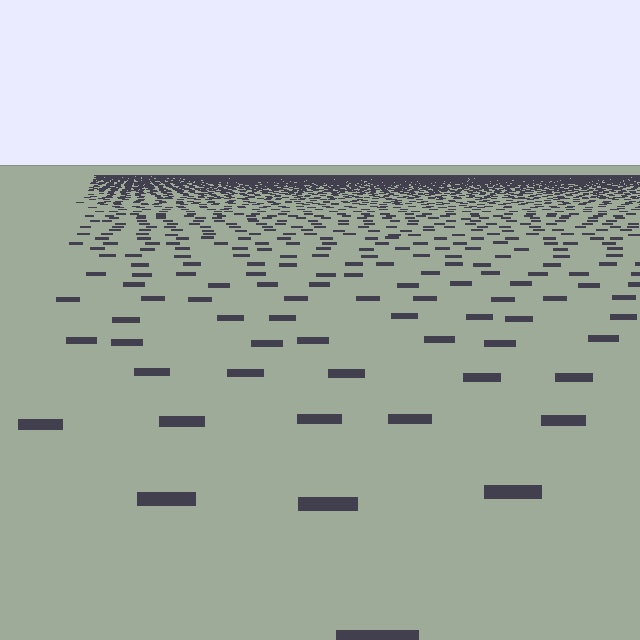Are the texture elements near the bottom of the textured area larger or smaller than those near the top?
Larger. Near the bottom, elements are closer to the viewer and appear at a bigger on-screen size.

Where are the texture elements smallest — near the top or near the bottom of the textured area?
Near the top.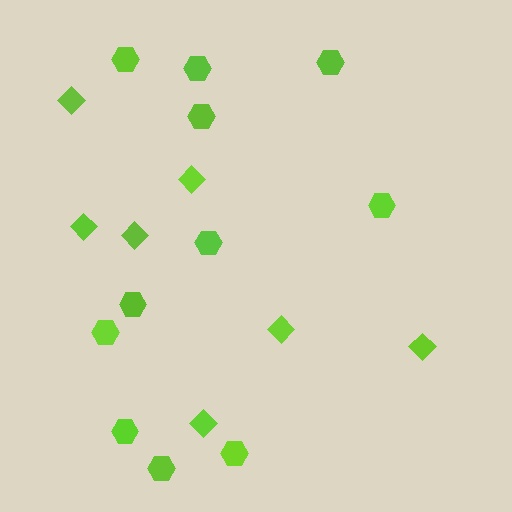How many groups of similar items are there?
There are 2 groups: one group of hexagons (11) and one group of diamonds (7).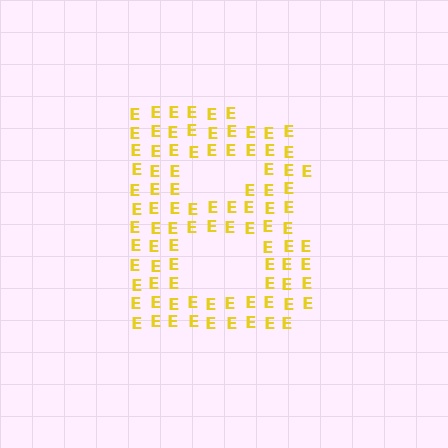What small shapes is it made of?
It is made of small letter E's.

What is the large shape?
The large shape is the letter B.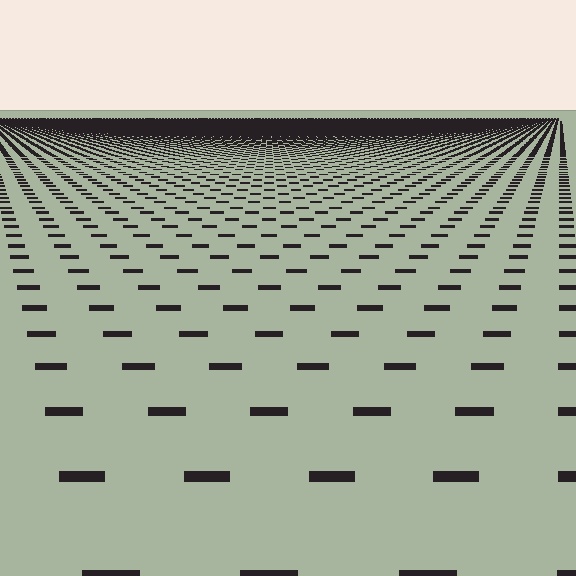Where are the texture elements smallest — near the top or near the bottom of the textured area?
Near the top.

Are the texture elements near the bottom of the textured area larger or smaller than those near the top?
Larger. Near the bottom, elements are closer to the viewer and appear at a bigger on-screen size.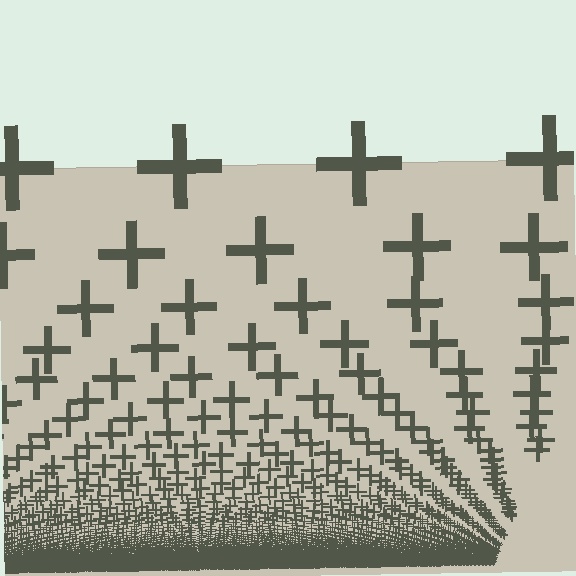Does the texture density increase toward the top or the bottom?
Density increases toward the bottom.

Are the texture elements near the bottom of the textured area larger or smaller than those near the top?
Smaller. The gradient is inverted — elements near the bottom are smaller and denser.